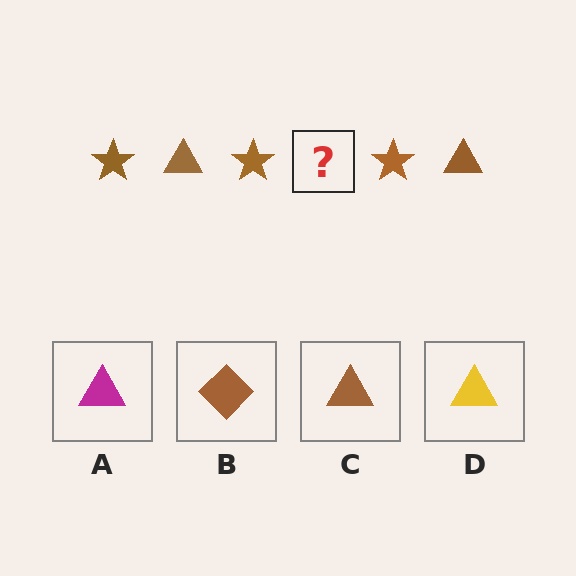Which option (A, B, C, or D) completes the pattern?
C.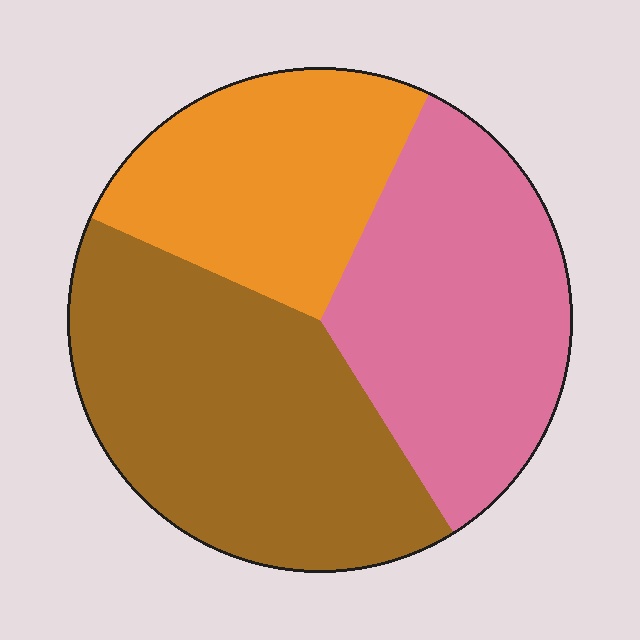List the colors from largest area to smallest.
From largest to smallest: brown, pink, orange.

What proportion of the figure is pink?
Pink takes up about one third (1/3) of the figure.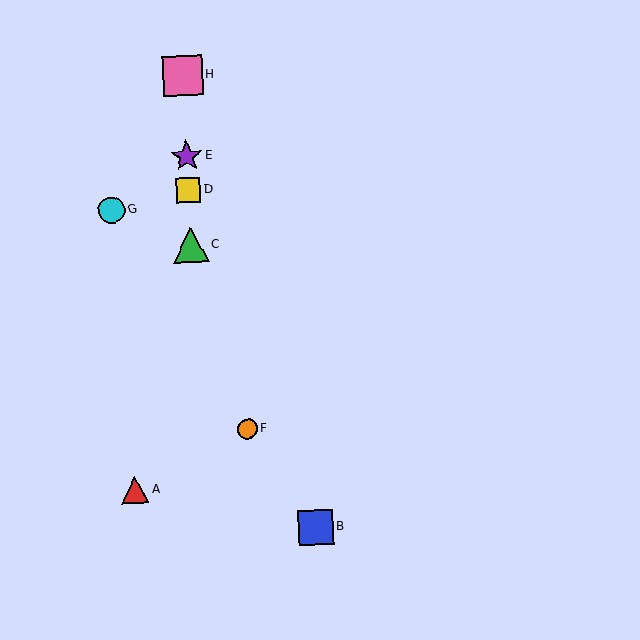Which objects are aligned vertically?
Objects C, D, E, H are aligned vertically.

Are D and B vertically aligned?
No, D is at x≈188 and B is at x≈316.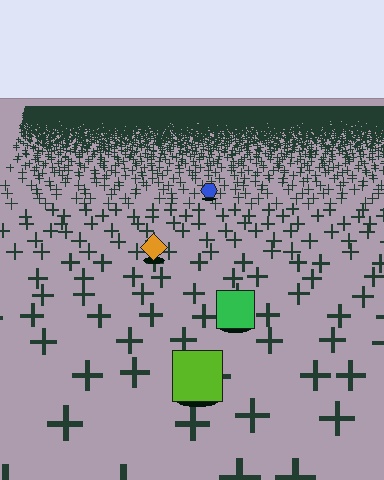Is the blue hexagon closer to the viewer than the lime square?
No. The lime square is closer — you can tell from the texture gradient: the ground texture is coarser near it.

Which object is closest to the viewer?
The lime square is closest. The texture marks near it are larger and more spread out.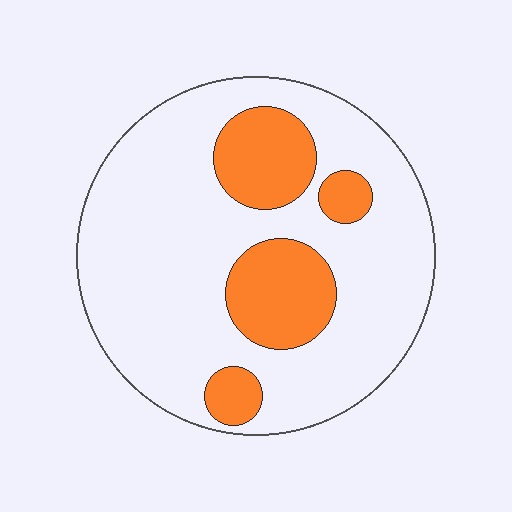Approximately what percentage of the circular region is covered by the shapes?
Approximately 25%.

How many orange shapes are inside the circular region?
4.